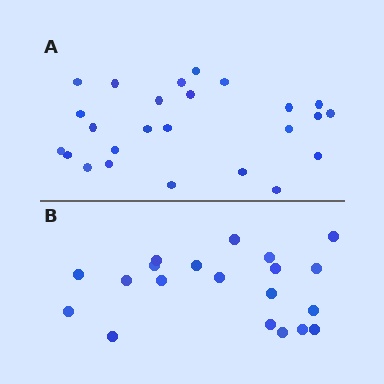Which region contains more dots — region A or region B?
Region A (the top region) has more dots.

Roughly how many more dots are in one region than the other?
Region A has about 5 more dots than region B.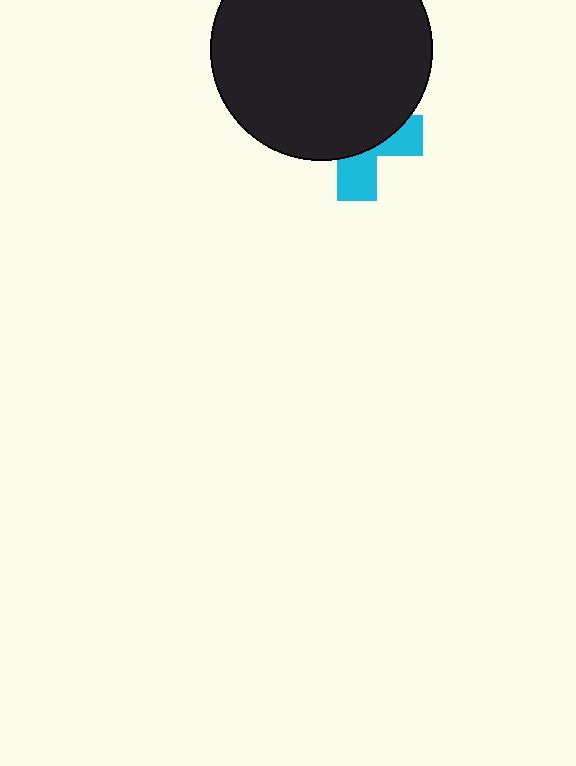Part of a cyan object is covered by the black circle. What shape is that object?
It is a cross.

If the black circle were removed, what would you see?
You would see the complete cyan cross.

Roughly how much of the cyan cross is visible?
A small part of it is visible (roughly 35%).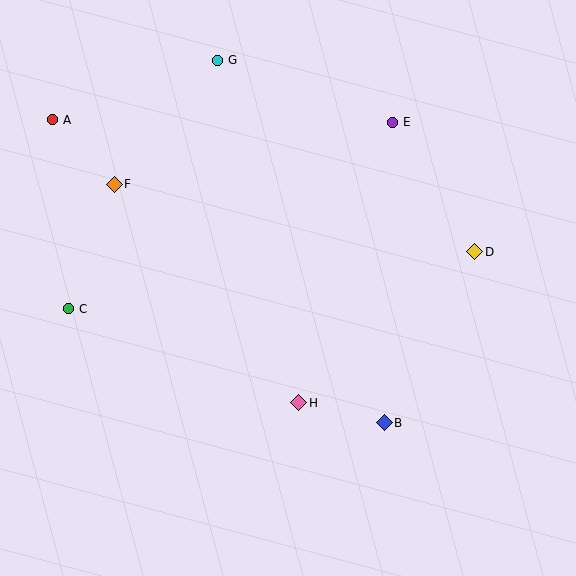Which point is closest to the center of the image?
Point H at (299, 403) is closest to the center.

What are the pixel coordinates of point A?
Point A is at (53, 120).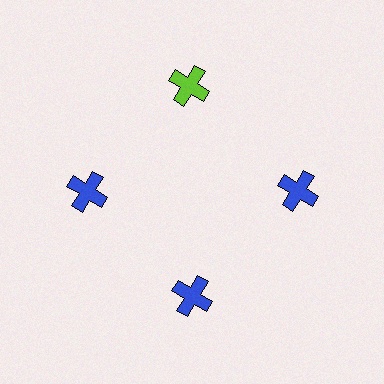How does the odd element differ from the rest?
It has a different color: lime instead of blue.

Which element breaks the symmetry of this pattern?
The lime cross at roughly the 12 o'clock position breaks the symmetry. All other shapes are blue crosses.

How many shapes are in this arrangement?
There are 4 shapes arranged in a ring pattern.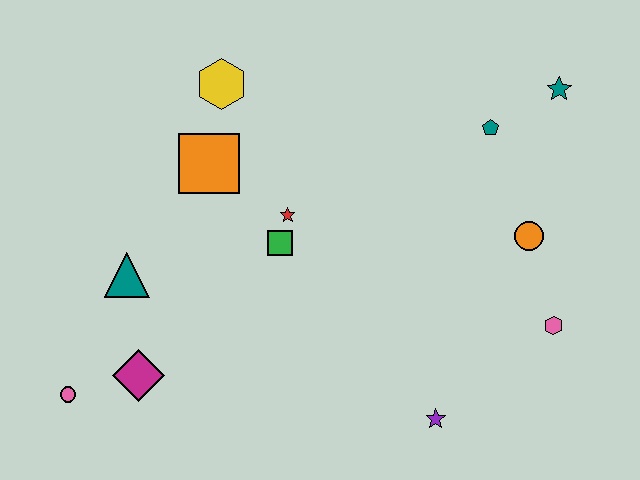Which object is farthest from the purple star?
The yellow hexagon is farthest from the purple star.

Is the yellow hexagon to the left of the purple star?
Yes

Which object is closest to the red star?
The green square is closest to the red star.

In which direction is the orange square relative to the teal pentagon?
The orange square is to the left of the teal pentagon.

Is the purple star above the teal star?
No